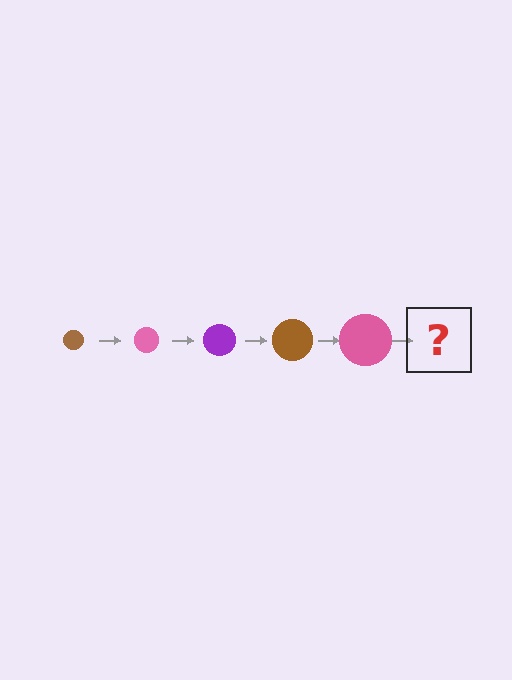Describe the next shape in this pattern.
It should be a purple circle, larger than the previous one.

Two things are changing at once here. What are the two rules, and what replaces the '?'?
The two rules are that the circle grows larger each step and the color cycles through brown, pink, and purple. The '?' should be a purple circle, larger than the previous one.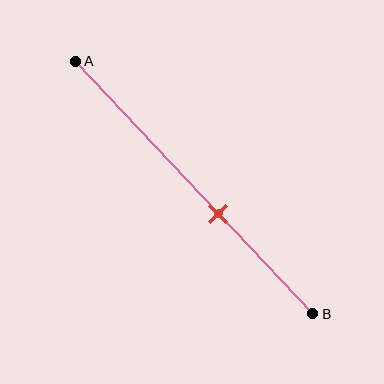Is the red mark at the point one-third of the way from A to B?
No, the mark is at about 60% from A, not at the 33% one-third point.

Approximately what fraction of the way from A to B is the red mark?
The red mark is approximately 60% of the way from A to B.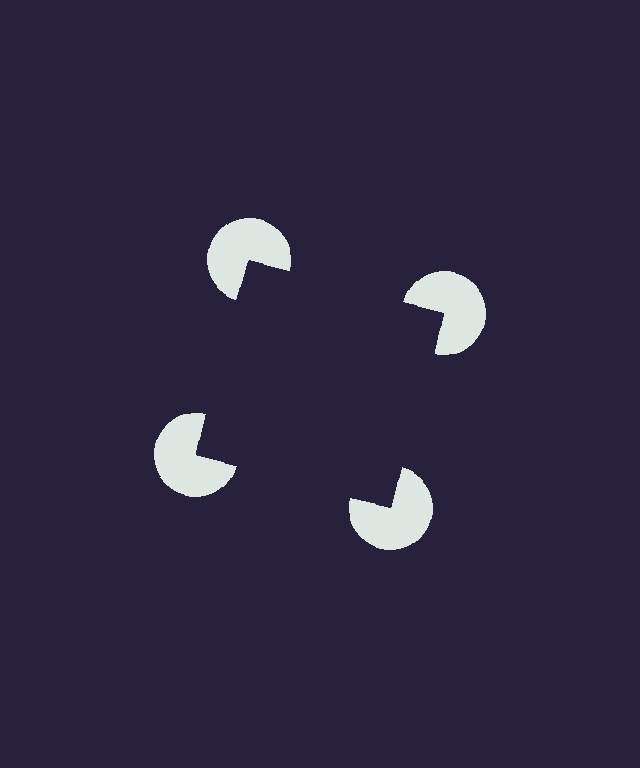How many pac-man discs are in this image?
There are 4 — one at each vertex of the illusory square.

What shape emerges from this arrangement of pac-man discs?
An illusory square — its edges are inferred from the aligned wedge cuts in the pac-man discs, not physically drawn.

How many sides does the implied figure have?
4 sides.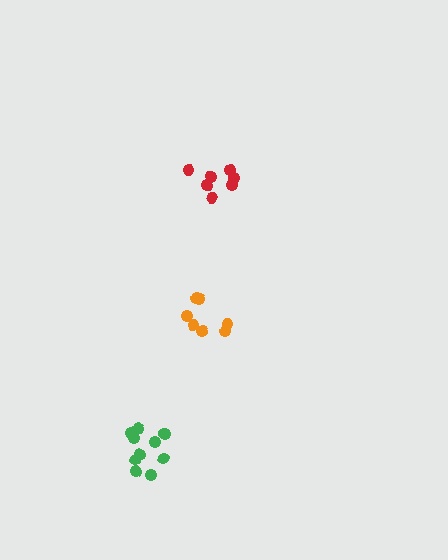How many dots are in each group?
Group 1: 7 dots, Group 2: 11 dots, Group 3: 7 dots (25 total).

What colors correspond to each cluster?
The clusters are colored: red, green, orange.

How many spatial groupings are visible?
There are 3 spatial groupings.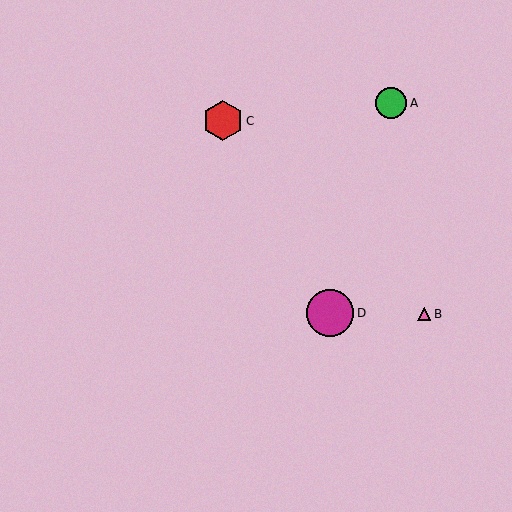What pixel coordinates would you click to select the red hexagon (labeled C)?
Click at (223, 121) to select the red hexagon C.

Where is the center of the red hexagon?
The center of the red hexagon is at (223, 121).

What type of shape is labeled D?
Shape D is a magenta circle.